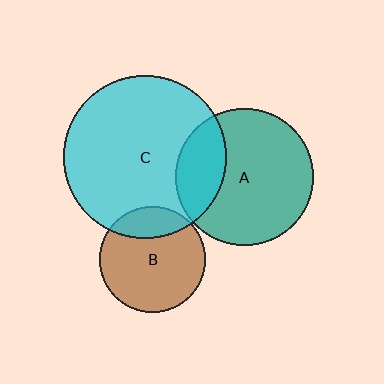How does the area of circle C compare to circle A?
Approximately 1.4 times.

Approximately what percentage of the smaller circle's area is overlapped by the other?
Approximately 20%.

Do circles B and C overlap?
Yes.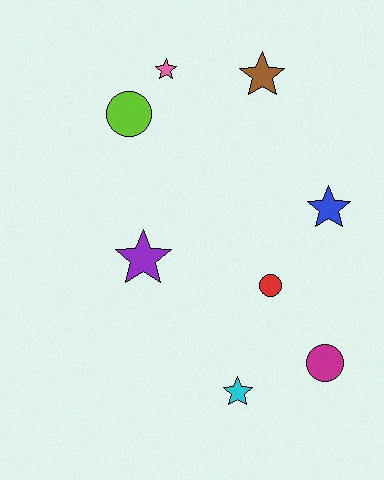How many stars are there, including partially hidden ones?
There are 5 stars.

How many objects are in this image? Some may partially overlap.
There are 8 objects.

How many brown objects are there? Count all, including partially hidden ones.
There is 1 brown object.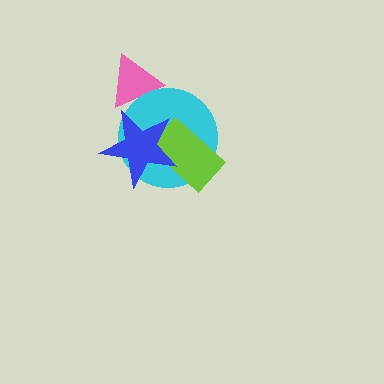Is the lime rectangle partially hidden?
Yes, it is partially covered by another shape.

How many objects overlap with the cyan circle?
3 objects overlap with the cyan circle.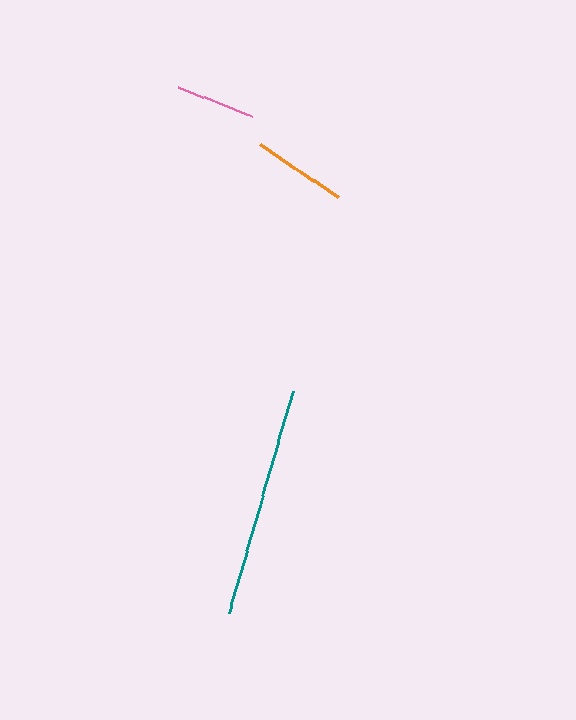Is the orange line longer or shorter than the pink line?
The orange line is longer than the pink line.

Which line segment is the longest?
The teal line is the longest at approximately 231 pixels.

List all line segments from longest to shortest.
From longest to shortest: teal, orange, pink.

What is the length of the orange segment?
The orange segment is approximately 95 pixels long.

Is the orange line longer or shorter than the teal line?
The teal line is longer than the orange line.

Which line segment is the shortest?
The pink line is the shortest at approximately 79 pixels.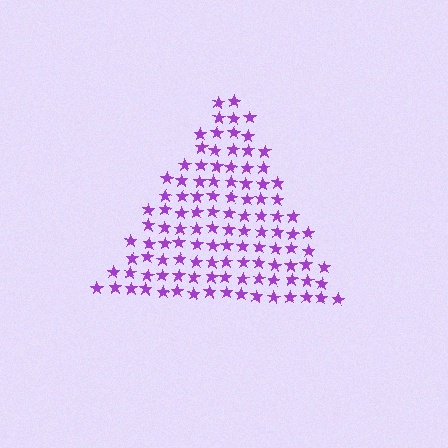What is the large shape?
The large shape is a triangle.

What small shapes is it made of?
It is made of small stars.